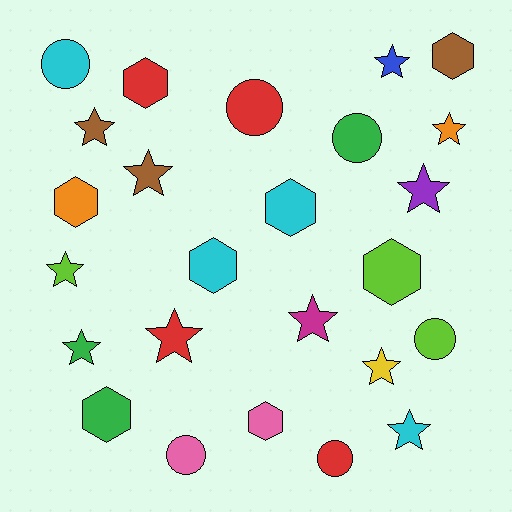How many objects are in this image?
There are 25 objects.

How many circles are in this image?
There are 6 circles.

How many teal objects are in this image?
There are no teal objects.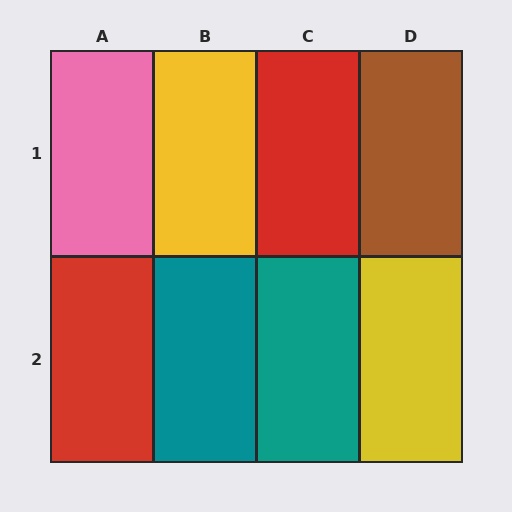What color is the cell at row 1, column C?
Red.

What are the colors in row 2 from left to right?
Red, teal, teal, yellow.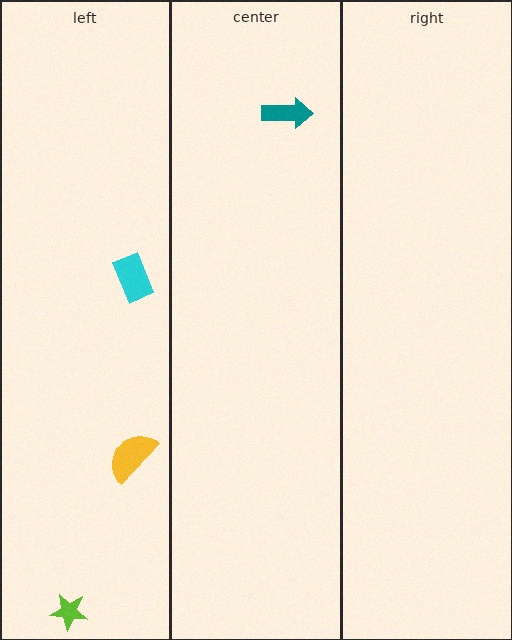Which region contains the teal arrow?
The center region.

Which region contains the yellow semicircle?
The left region.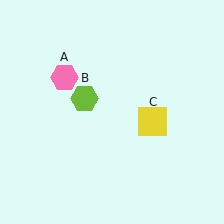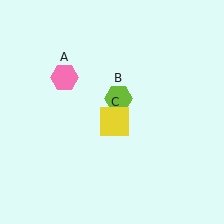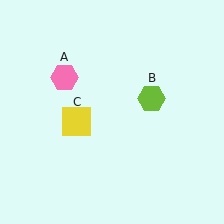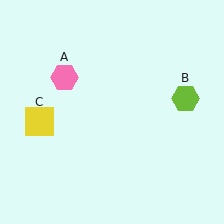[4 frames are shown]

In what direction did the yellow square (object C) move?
The yellow square (object C) moved left.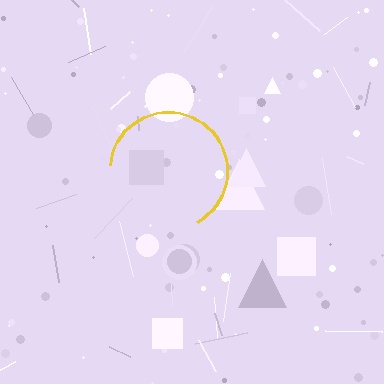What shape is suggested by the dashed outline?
The dashed outline suggests a circle.